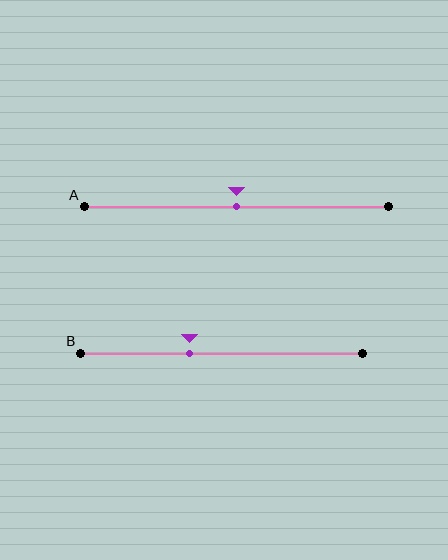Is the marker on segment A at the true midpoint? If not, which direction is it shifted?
Yes, the marker on segment A is at the true midpoint.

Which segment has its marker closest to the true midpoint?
Segment A has its marker closest to the true midpoint.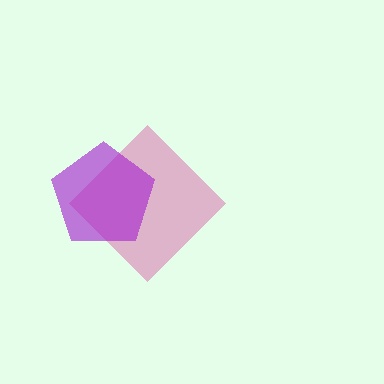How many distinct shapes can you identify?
There are 2 distinct shapes: a pink diamond, a purple pentagon.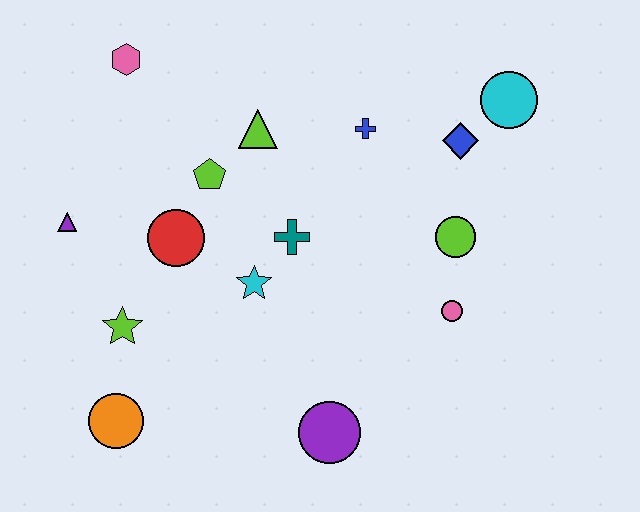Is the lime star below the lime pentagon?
Yes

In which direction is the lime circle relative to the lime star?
The lime circle is to the right of the lime star.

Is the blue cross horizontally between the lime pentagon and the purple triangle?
No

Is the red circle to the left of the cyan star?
Yes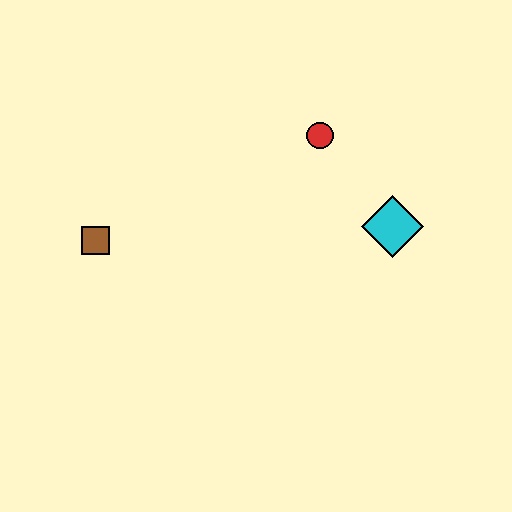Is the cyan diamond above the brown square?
Yes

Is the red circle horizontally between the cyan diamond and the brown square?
Yes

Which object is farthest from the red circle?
The brown square is farthest from the red circle.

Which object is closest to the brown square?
The red circle is closest to the brown square.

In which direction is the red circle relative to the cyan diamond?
The red circle is above the cyan diamond.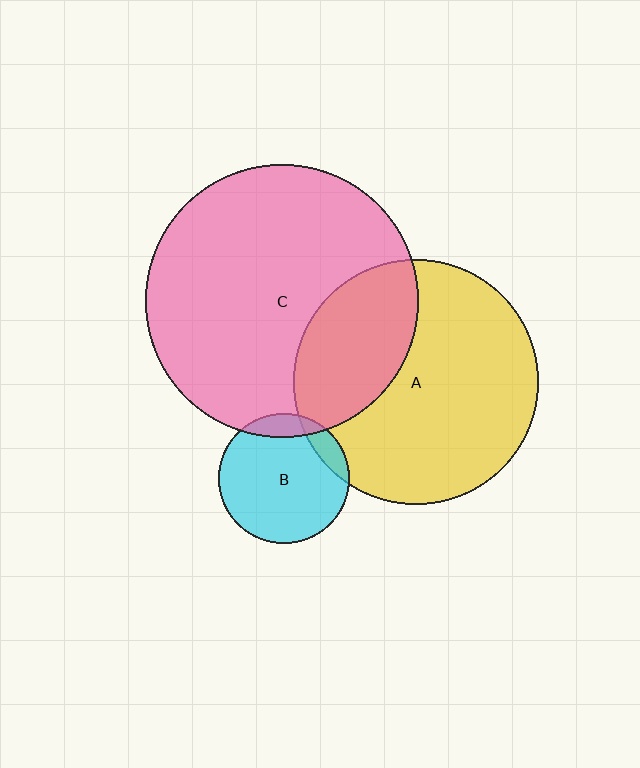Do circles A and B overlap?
Yes.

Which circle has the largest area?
Circle C (pink).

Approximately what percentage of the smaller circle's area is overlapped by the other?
Approximately 10%.